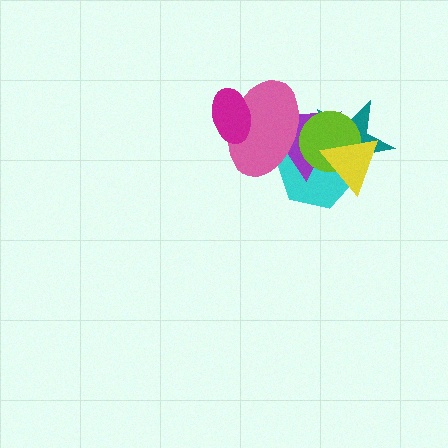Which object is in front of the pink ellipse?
The magenta ellipse is in front of the pink ellipse.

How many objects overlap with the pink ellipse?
4 objects overlap with the pink ellipse.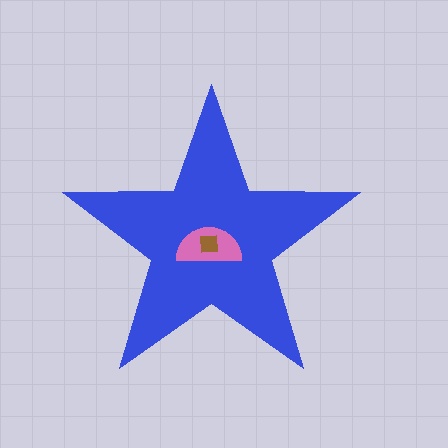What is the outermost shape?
The blue star.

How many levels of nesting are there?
3.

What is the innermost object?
The brown square.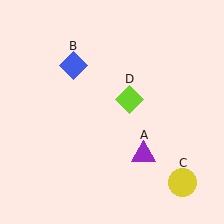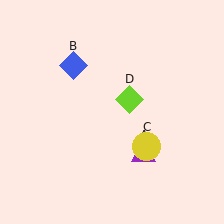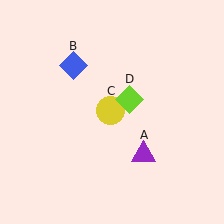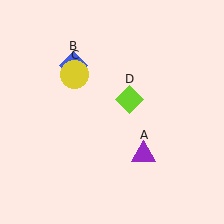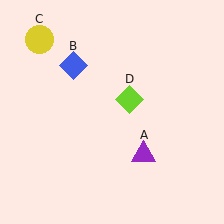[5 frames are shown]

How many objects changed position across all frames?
1 object changed position: yellow circle (object C).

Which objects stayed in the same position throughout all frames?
Purple triangle (object A) and blue diamond (object B) and lime diamond (object D) remained stationary.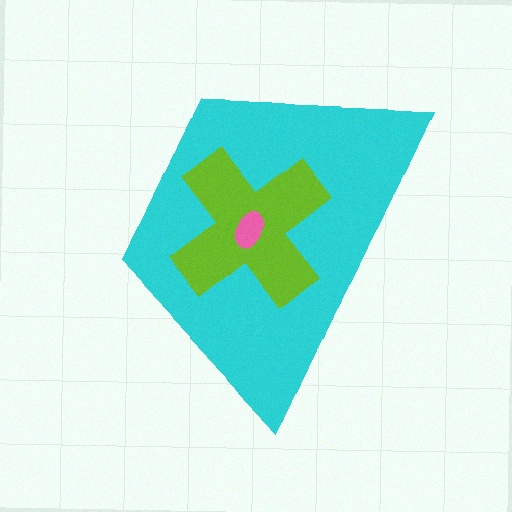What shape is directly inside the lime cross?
The pink ellipse.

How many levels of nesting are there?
3.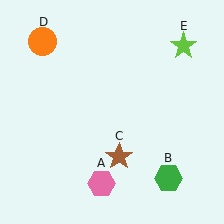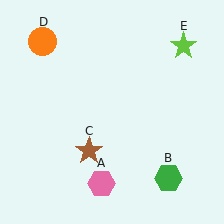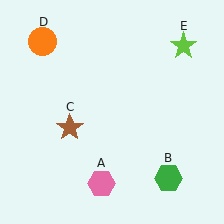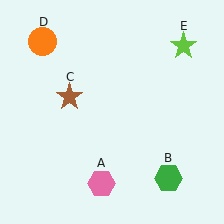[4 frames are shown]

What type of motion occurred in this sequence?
The brown star (object C) rotated clockwise around the center of the scene.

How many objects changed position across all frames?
1 object changed position: brown star (object C).